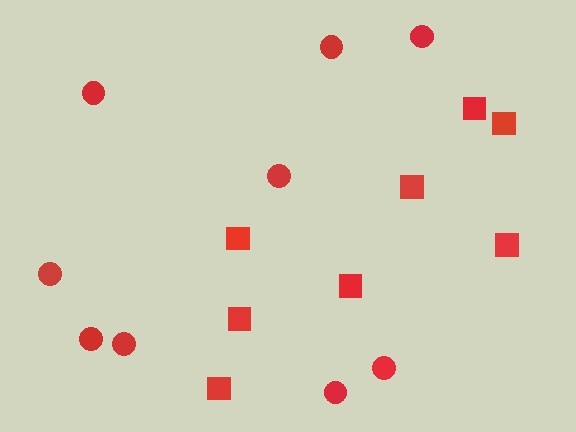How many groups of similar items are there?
There are 2 groups: one group of squares (8) and one group of circles (9).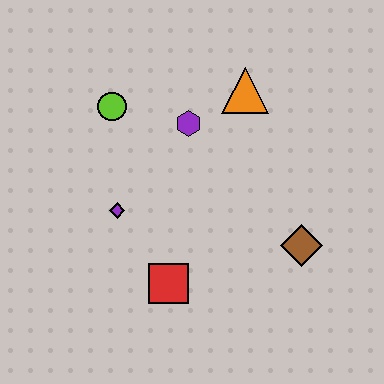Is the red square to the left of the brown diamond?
Yes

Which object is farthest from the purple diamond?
The brown diamond is farthest from the purple diamond.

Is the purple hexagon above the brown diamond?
Yes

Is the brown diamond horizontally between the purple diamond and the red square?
No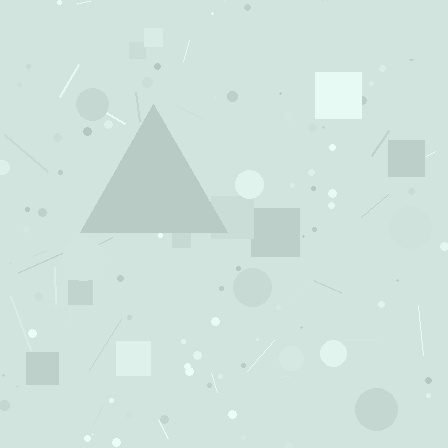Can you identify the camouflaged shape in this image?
The camouflaged shape is a triangle.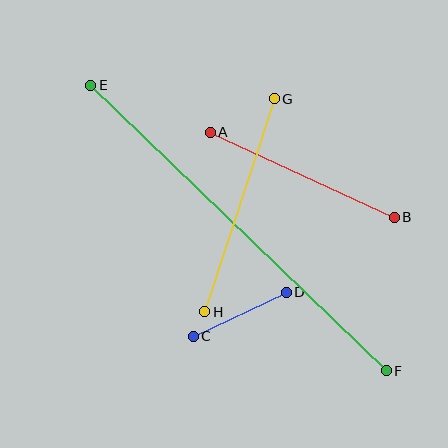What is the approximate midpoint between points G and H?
The midpoint is at approximately (240, 205) pixels.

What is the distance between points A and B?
The distance is approximately 203 pixels.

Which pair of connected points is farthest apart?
Points E and F are farthest apart.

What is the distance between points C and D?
The distance is approximately 103 pixels.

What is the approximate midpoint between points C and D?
The midpoint is at approximately (240, 314) pixels.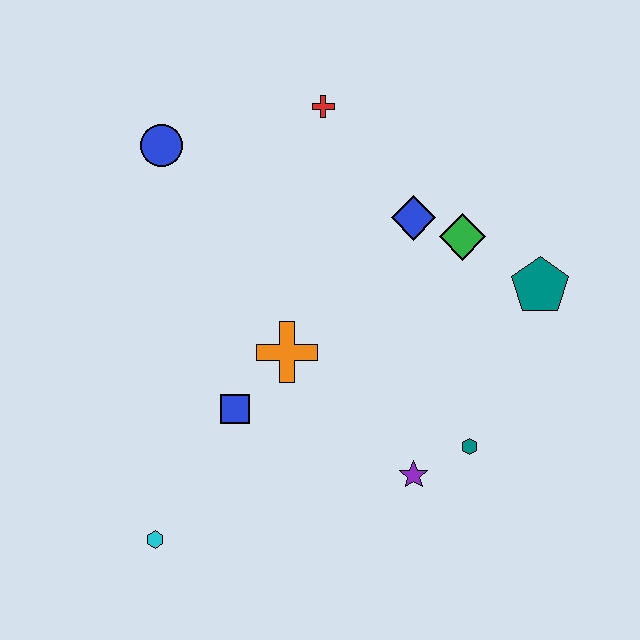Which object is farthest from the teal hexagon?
The blue circle is farthest from the teal hexagon.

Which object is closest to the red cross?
The blue diamond is closest to the red cross.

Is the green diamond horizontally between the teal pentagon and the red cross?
Yes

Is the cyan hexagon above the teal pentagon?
No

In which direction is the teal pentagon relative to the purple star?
The teal pentagon is above the purple star.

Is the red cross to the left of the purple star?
Yes